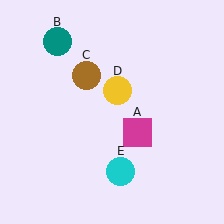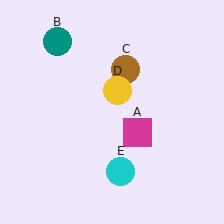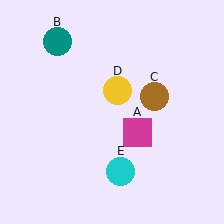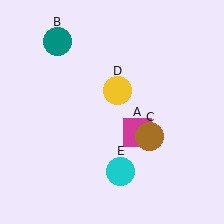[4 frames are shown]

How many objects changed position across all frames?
1 object changed position: brown circle (object C).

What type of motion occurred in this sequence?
The brown circle (object C) rotated clockwise around the center of the scene.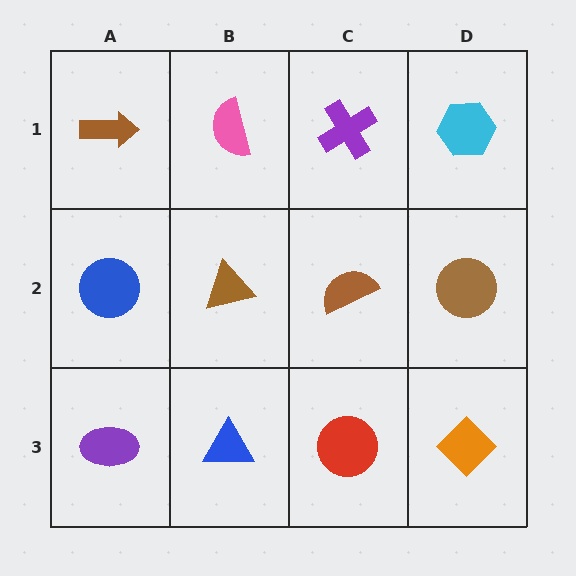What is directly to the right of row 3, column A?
A blue triangle.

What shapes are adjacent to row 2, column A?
A brown arrow (row 1, column A), a purple ellipse (row 3, column A), a brown triangle (row 2, column B).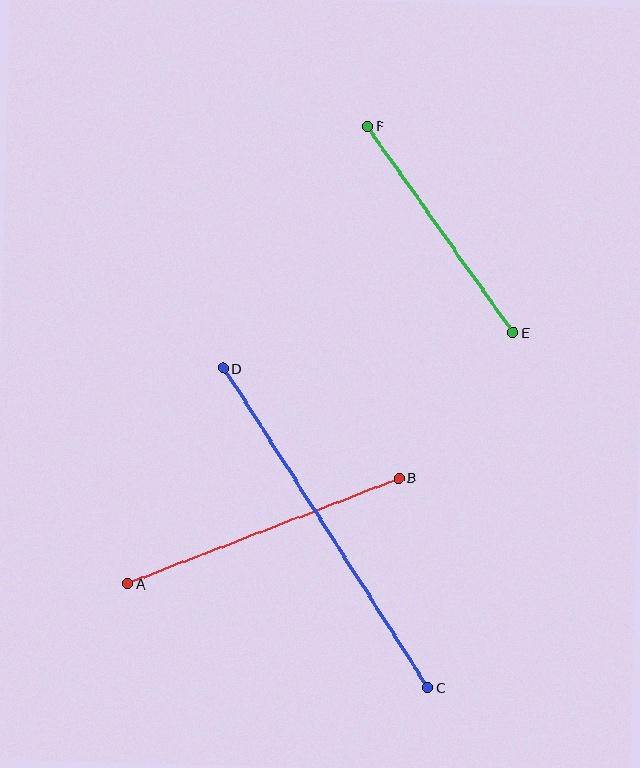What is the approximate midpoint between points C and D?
The midpoint is at approximately (326, 528) pixels.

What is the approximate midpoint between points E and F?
The midpoint is at approximately (440, 230) pixels.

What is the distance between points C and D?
The distance is approximately 379 pixels.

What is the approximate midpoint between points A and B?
The midpoint is at approximately (263, 531) pixels.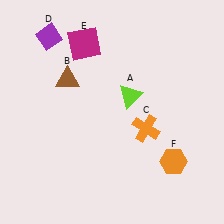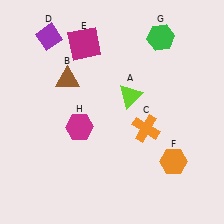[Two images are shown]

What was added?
A green hexagon (G), a magenta hexagon (H) were added in Image 2.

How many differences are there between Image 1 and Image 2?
There are 2 differences between the two images.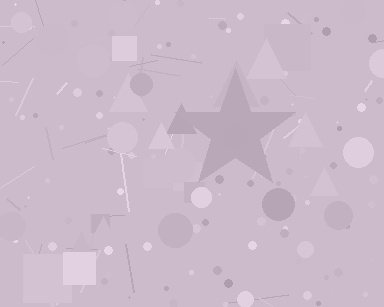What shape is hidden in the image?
A star is hidden in the image.